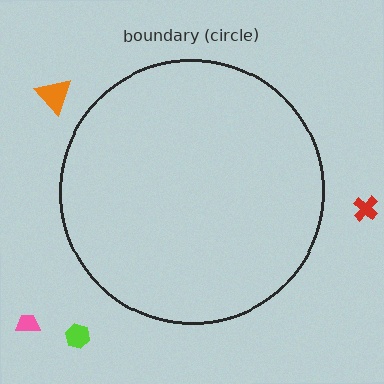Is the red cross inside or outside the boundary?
Outside.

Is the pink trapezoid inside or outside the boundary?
Outside.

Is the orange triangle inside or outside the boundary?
Outside.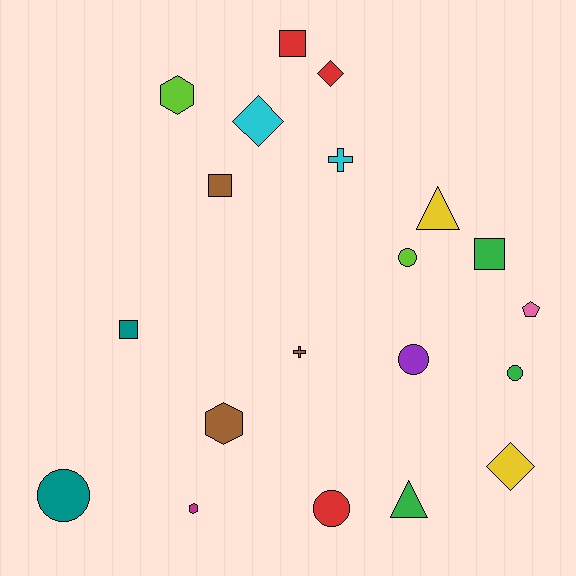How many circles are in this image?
There are 5 circles.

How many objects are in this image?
There are 20 objects.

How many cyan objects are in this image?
There are 2 cyan objects.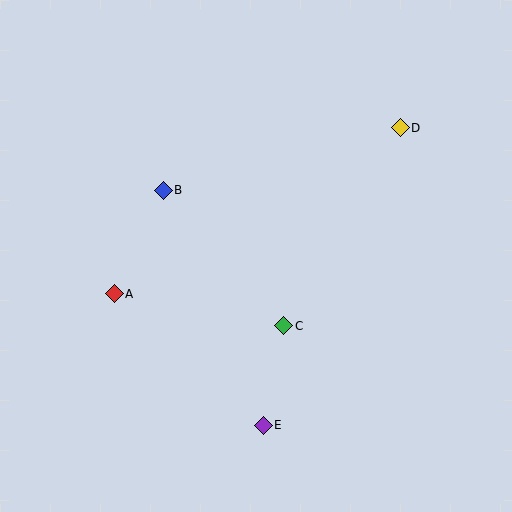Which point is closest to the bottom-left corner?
Point A is closest to the bottom-left corner.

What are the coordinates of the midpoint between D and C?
The midpoint between D and C is at (342, 227).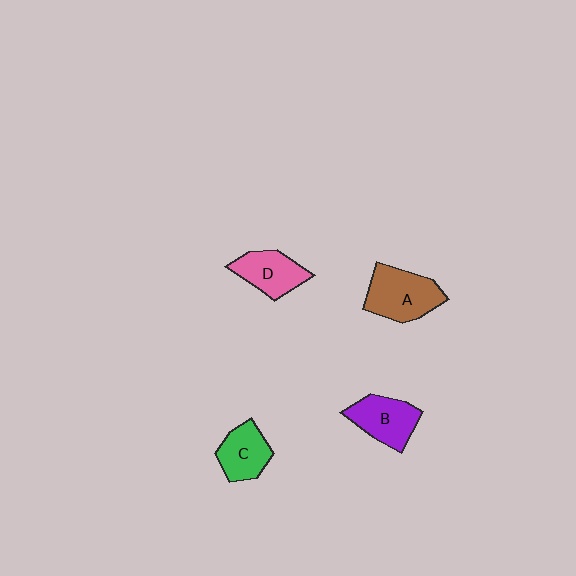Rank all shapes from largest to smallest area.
From largest to smallest: A (brown), B (purple), D (pink), C (green).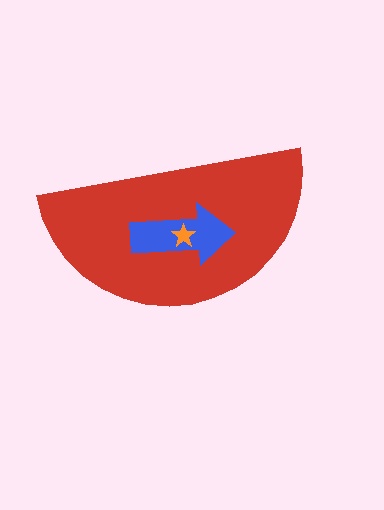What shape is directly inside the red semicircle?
The blue arrow.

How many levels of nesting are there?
3.